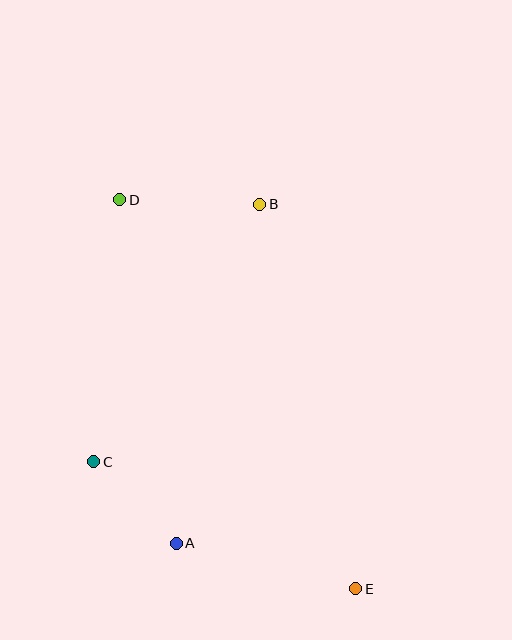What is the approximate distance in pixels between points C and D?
The distance between C and D is approximately 263 pixels.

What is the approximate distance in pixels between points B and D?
The distance between B and D is approximately 140 pixels.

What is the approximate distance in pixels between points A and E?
The distance between A and E is approximately 185 pixels.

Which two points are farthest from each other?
Points D and E are farthest from each other.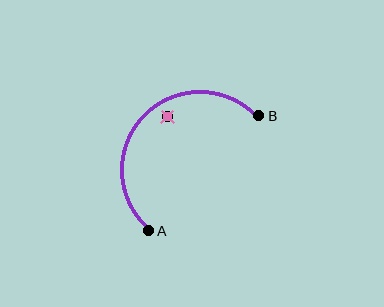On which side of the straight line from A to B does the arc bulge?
The arc bulges above and to the left of the straight line connecting A and B.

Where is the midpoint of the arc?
The arc midpoint is the point on the curve farthest from the straight line joining A and B. It sits above and to the left of that line.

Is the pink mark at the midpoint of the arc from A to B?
No — the pink mark does not lie on the arc at all. It sits slightly inside the curve.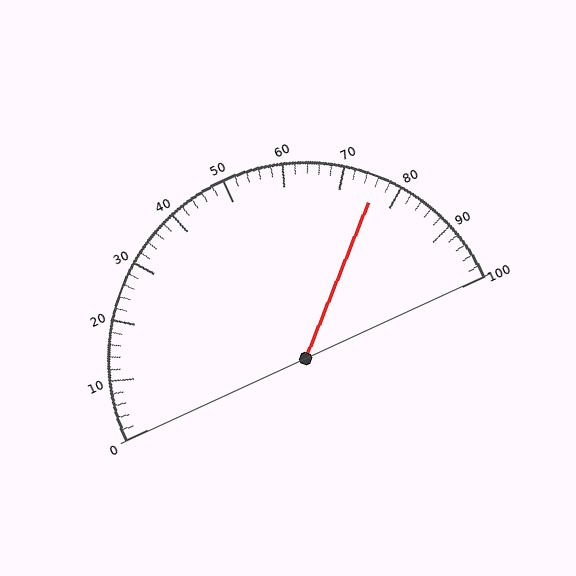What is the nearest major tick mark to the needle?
The nearest major tick mark is 80.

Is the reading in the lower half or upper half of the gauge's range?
The reading is in the upper half of the range (0 to 100).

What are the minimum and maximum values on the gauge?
The gauge ranges from 0 to 100.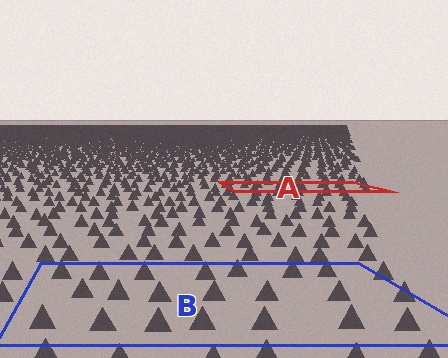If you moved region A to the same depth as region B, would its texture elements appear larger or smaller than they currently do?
They would appear larger. At a closer depth, the same texture elements are projected at a bigger on-screen size.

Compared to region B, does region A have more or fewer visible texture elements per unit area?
Region A has more texture elements per unit area — they are packed more densely because it is farther away.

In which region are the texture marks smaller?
The texture marks are smaller in region A, because it is farther away.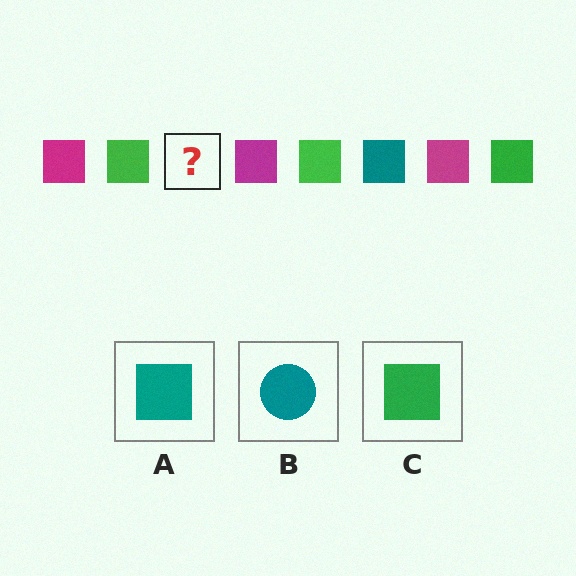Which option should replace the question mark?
Option A.